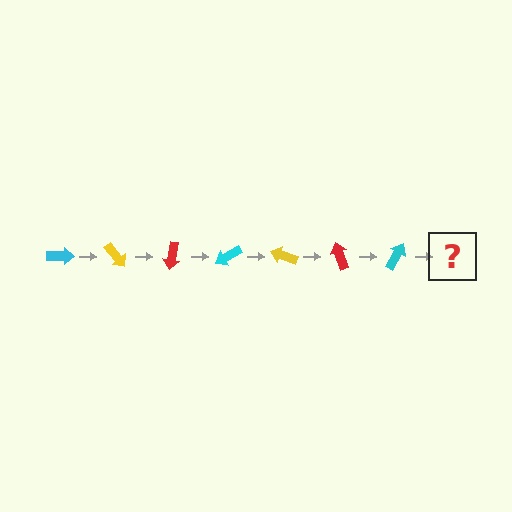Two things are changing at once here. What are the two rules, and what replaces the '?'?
The two rules are that it rotates 50 degrees each step and the color cycles through cyan, yellow, and red. The '?' should be a yellow arrow, rotated 350 degrees from the start.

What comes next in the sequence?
The next element should be a yellow arrow, rotated 350 degrees from the start.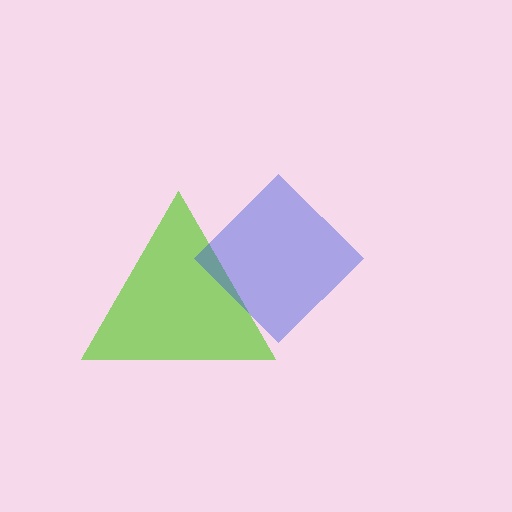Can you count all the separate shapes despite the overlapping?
Yes, there are 2 separate shapes.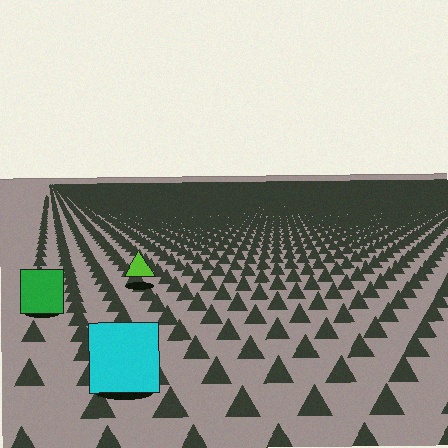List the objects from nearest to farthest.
From nearest to farthest: the cyan square, the green square, the lime triangle.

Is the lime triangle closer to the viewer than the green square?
No. The green square is closer — you can tell from the texture gradient: the ground texture is coarser near it.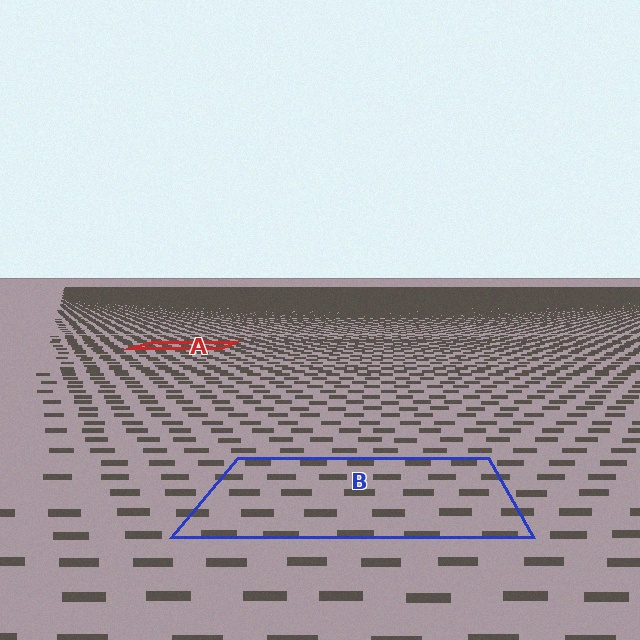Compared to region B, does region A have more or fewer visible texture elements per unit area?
Region A has more texture elements per unit area — they are packed more densely because it is farther away.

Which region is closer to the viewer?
Region B is closer. The texture elements there are larger and more spread out.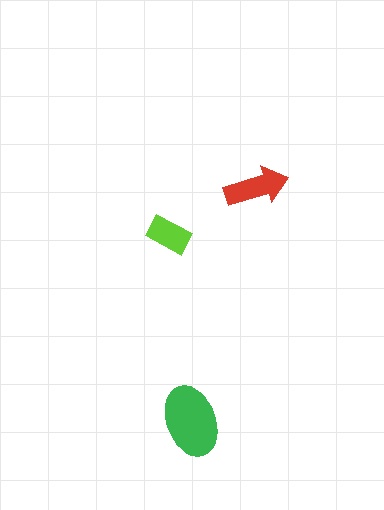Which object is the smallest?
The lime rectangle.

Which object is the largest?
The green ellipse.